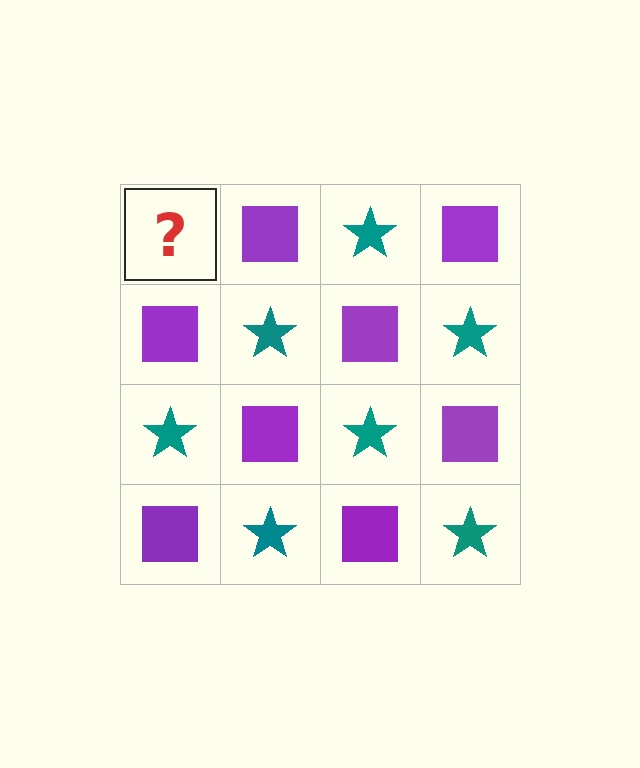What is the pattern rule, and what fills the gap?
The rule is that it alternates teal star and purple square in a checkerboard pattern. The gap should be filled with a teal star.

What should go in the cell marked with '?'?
The missing cell should contain a teal star.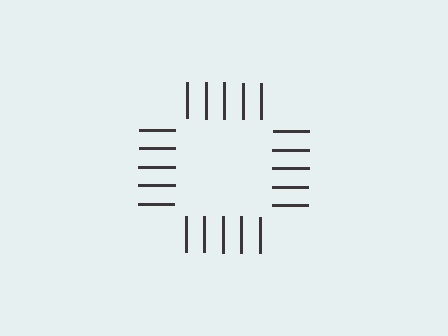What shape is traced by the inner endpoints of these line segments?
An illusory square — the line segments terminate on its edges but no continuous stroke is drawn.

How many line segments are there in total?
20 — 5 along each of the 4 edges.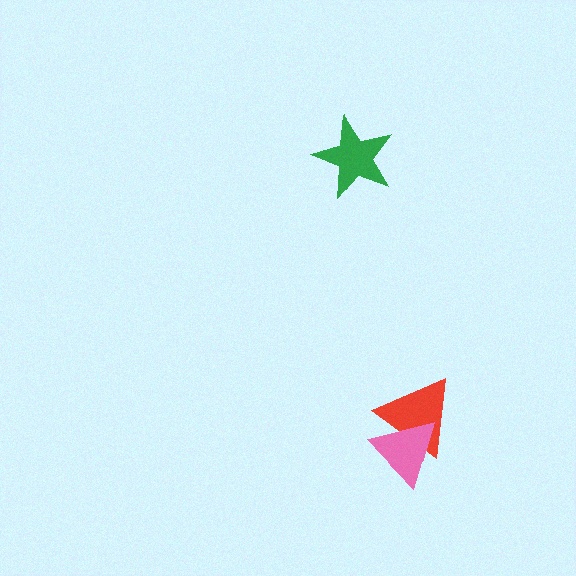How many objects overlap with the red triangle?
1 object overlaps with the red triangle.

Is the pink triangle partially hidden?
No, no other shape covers it.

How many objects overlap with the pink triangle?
1 object overlaps with the pink triangle.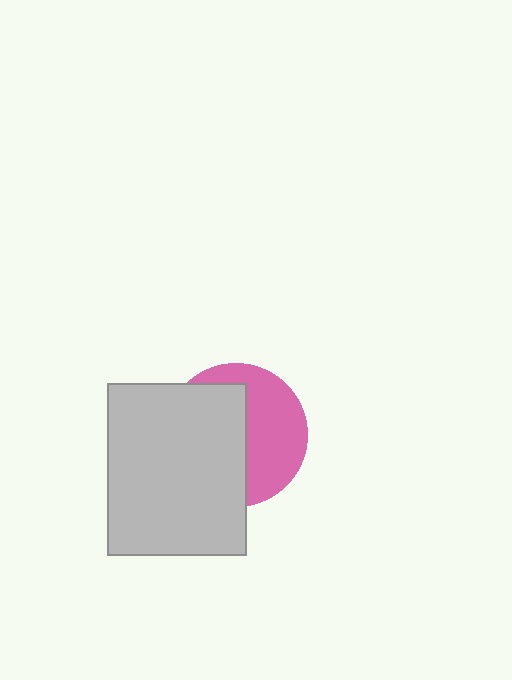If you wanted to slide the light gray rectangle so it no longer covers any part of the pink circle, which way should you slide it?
Slide it left — that is the most direct way to separate the two shapes.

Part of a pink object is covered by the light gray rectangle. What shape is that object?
It is a circle.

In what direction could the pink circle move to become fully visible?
The pink circle could move right. That would shift it out from behind the light gray rectangle entirely.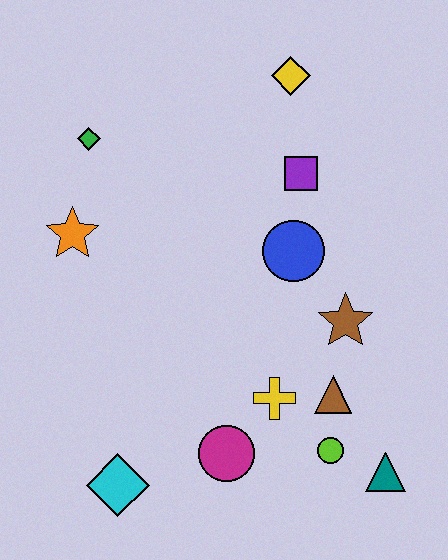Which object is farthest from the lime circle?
The green diamond is farthest from the lime circle.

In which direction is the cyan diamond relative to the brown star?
The cyan diamond is to the left of the brown star.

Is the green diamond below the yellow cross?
No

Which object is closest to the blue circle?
The purple square is closest to the blue circle.